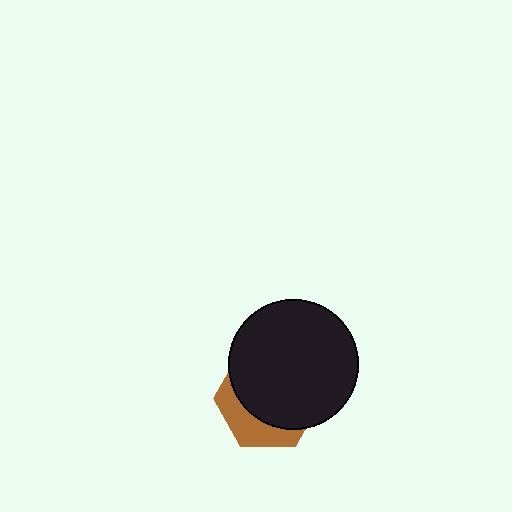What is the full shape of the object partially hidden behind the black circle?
The partially hidden object is a brown hexagon.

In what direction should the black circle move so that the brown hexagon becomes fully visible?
The black circle should move up. That is the shortest direction to clear the overlap and leave the brown hexagon fully visible.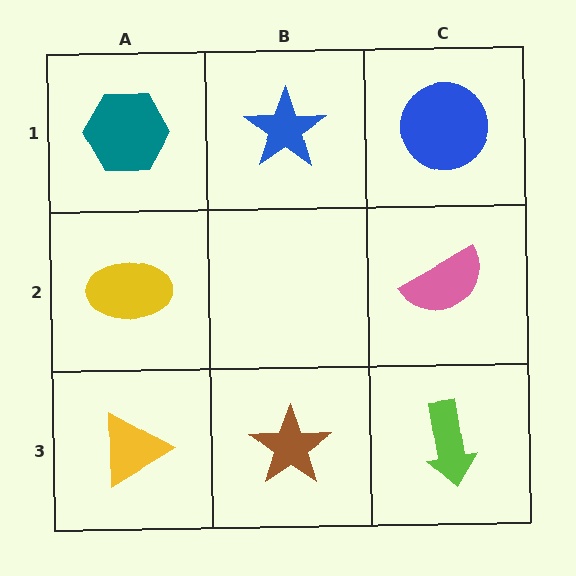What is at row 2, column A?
A yellow ellipse.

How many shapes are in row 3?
3 shapes.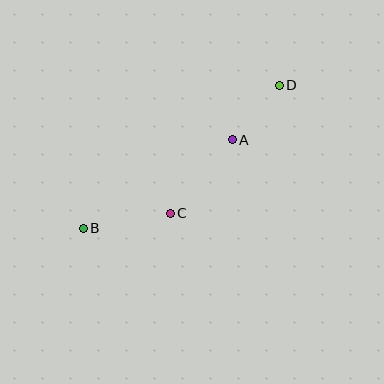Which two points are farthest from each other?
Points B and D are farthest from each other.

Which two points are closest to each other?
Points A and D are closest to each other.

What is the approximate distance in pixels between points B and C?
The distance between B and C is approximately 88 pixels.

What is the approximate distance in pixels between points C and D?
The distance between C and D is approximately 168 pixels.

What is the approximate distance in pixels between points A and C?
The distance between A and C is approximately 96 pixels.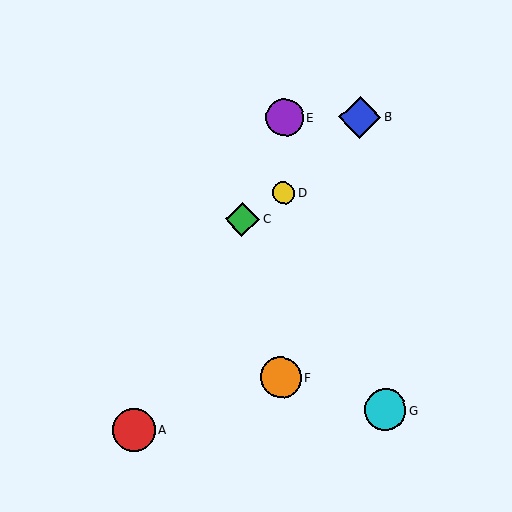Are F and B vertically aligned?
No, F is at x≈280 and B is at x≈360.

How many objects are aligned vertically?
3 objects (D, E, F) are aligned vertically.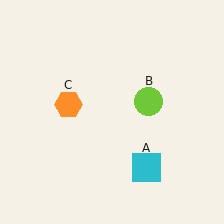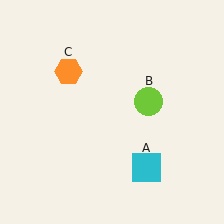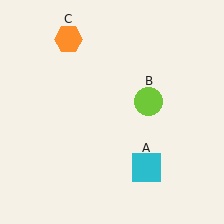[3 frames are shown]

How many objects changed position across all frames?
1 object changed position: orange hexagon (object C).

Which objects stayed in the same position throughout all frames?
Cyan square (object A) and lime circle (object B) remained stationary.